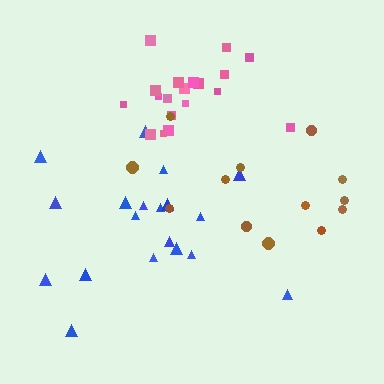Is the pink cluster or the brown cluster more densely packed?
Pink.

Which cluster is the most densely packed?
Pink.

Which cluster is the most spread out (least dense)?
Blue.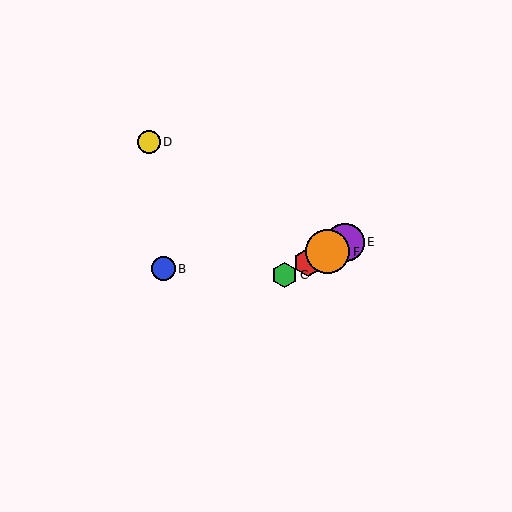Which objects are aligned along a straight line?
Objects A, C, E, F are aligned along a straight line.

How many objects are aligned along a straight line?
4 objects (A, C, E, F) are aligned along a straight line.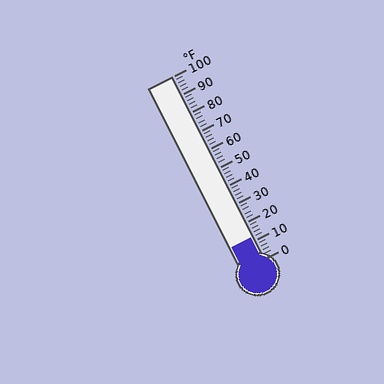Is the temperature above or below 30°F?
The temperature is below 30°F.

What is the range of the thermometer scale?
The thermometer scale ranges from 0°F to 100°F.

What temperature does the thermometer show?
The thermometer shows approximately 12°F.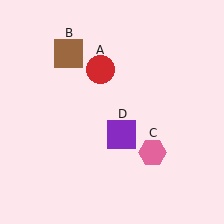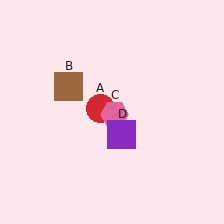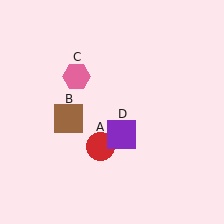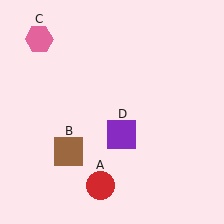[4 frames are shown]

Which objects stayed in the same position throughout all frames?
Purple square (object D) remained stationary.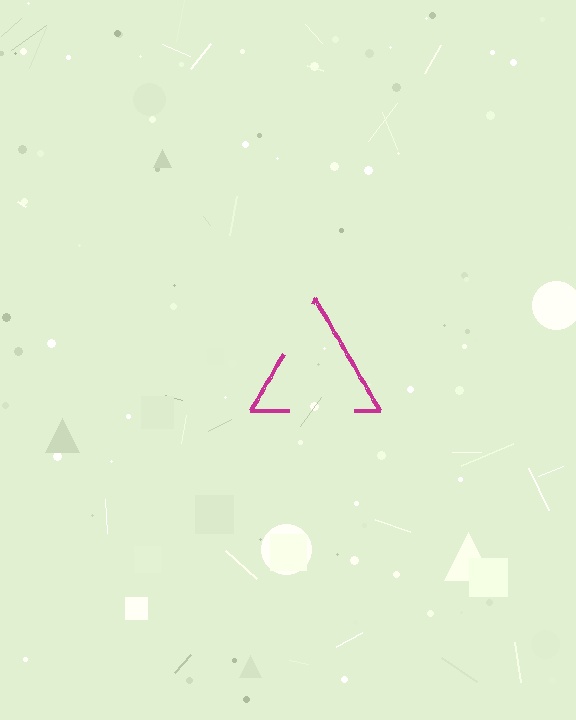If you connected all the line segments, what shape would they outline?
They would outline a triangle.